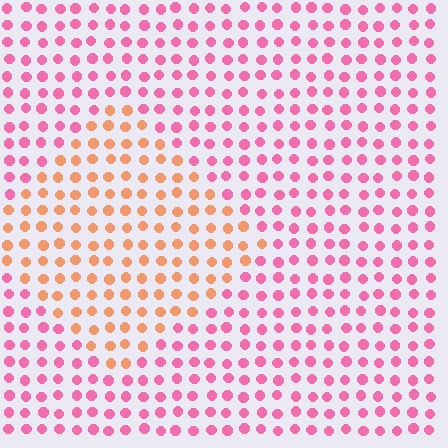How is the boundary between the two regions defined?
The boundary is defined purely by a slight shift in hue (about 49 degrees). Spacing, size, and orientation are identical on both sides.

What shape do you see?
I see a diamond.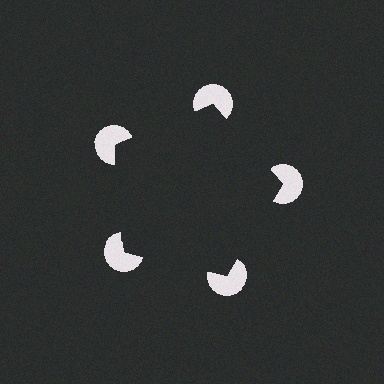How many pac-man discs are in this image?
There are 5 — one at each vertex of the illusory pentagon.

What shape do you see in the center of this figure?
An illusory pentagon — its edges are inferred from the aligned wedge cuts in the pac-man discs, not physically drawn.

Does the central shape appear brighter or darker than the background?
It typically appears slightly darker than the background, even though no actual brightness change is drawn.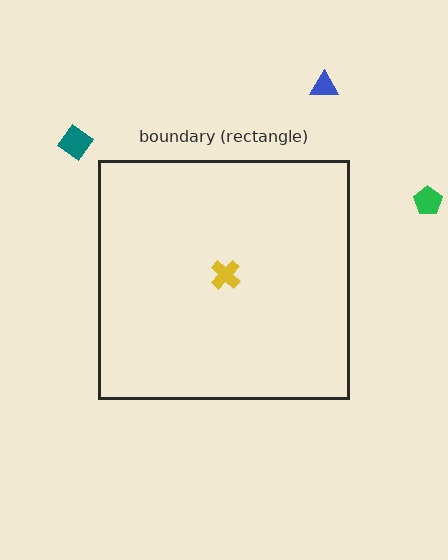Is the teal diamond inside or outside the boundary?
Outside.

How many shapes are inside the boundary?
1 inside, 3 outside.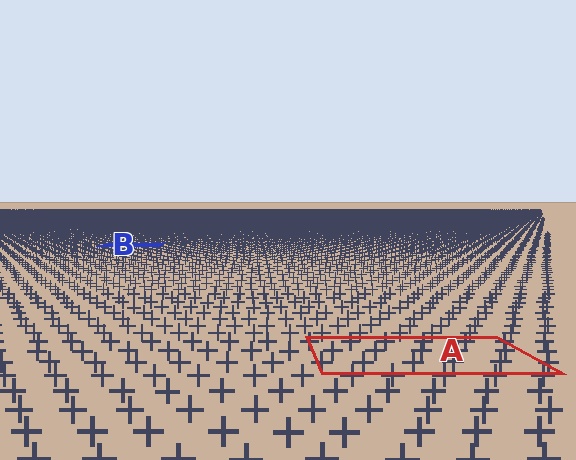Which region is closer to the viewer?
Region A is closer. The texture elements there are larger and more spread out.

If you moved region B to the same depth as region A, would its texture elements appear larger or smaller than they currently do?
They would appear larger. At a closer depth, the same texture elements are projected at a bigger on-screen size.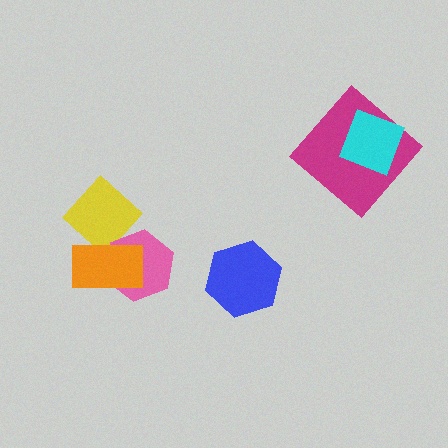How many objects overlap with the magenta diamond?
1 object overlaps with the magenta diamond.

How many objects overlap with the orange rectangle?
2 objects overlap with the orange rectangle.